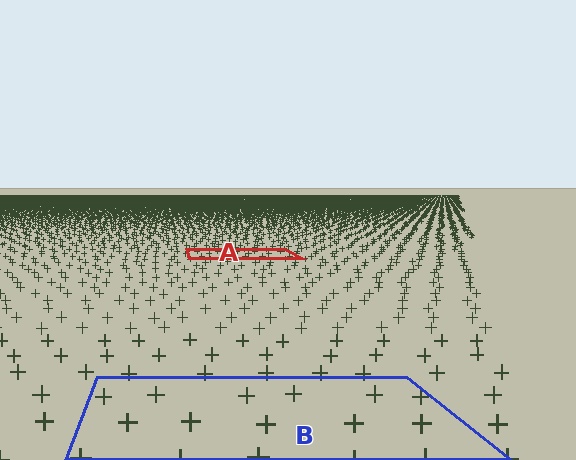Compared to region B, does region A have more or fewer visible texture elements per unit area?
Region A has more texture elements per unit area — they are packed more densely because it is farther away.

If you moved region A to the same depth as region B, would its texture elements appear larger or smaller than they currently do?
They would appear larger. At a closer depth, the same texture elements are projected at a bigger on-screen size.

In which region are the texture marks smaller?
The texture marks are smaller in region A, because it is farther away.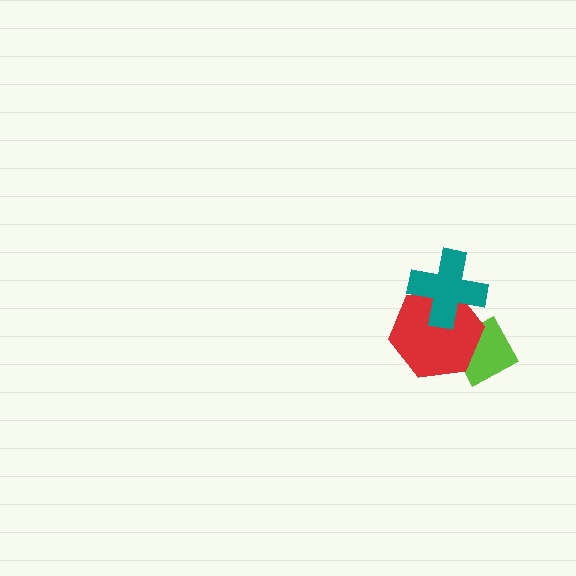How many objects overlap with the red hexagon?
2 objects overlap with the red hexagon.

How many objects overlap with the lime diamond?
1 object overlaps with the lime diamond.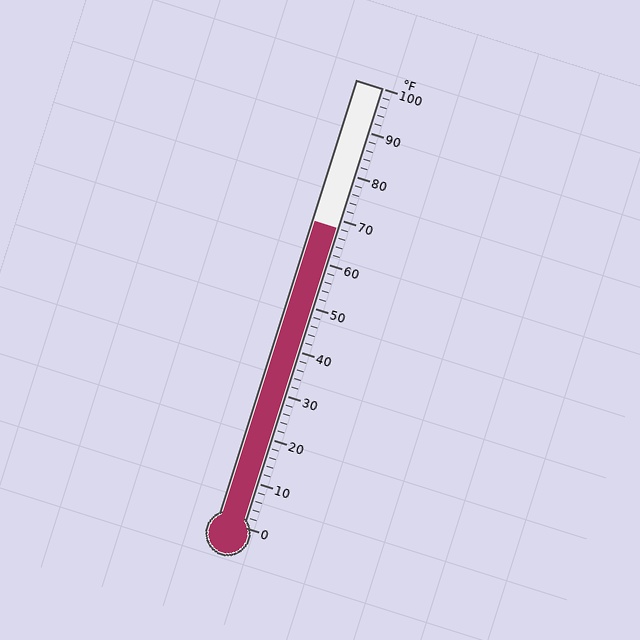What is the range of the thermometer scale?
The thermometer scale ranges from 0°F to 100°F.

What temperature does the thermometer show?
The thermometer shows approximately 68°F.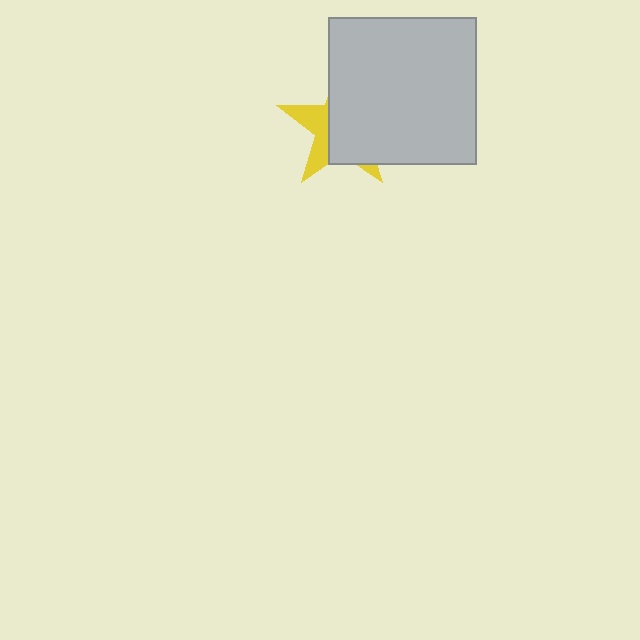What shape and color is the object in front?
The object in front is a light gray square.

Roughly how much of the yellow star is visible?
A small part of it is visible (roughly 33%).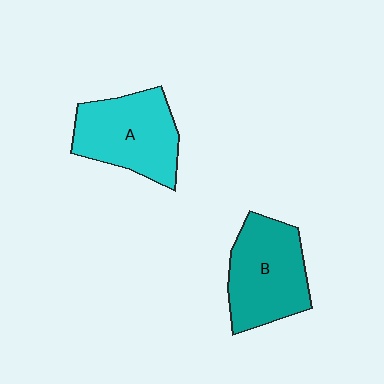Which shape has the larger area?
Shape A (cyan).